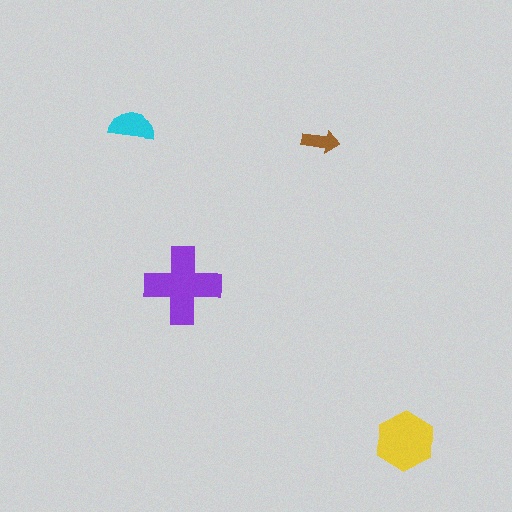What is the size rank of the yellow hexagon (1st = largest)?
2nd.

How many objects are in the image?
There are 4 objects in the image.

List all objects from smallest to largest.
The brown arrow, the cyan semicircle, the yellow hexagon, the purple cross.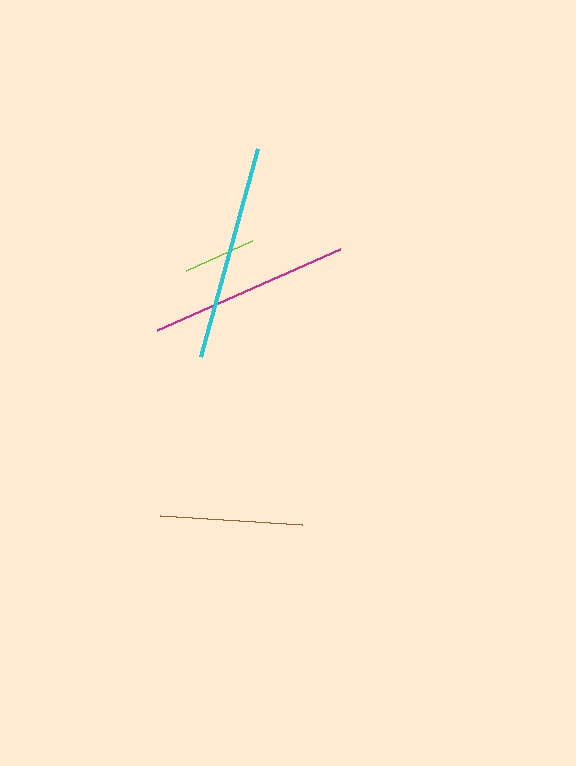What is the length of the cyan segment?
The cyan segment is approximately 216 pixels long.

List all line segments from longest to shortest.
From longest to shortest: cyan, magenta, brown, lime.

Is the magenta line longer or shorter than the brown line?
The magenta line is longer than the brown line.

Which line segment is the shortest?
The lime line is the shortest at approximately 73 pixels.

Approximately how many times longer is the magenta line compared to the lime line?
The magenta line is approximately 2.7 times the length of the lime line.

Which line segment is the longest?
The cyan line is the longest at approximately 216 pixels.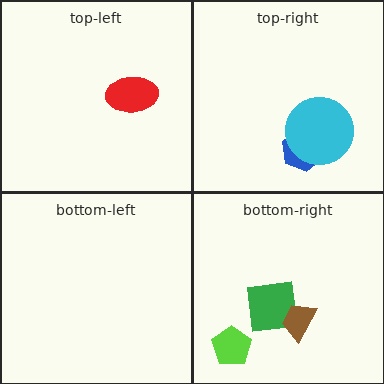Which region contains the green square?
The bottom-right region.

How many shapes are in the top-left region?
1.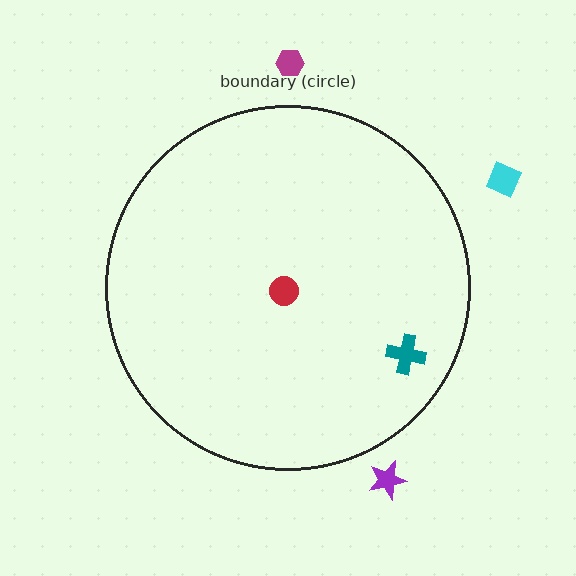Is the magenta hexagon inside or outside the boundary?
Outside.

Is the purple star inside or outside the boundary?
Outside.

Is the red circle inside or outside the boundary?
Inside.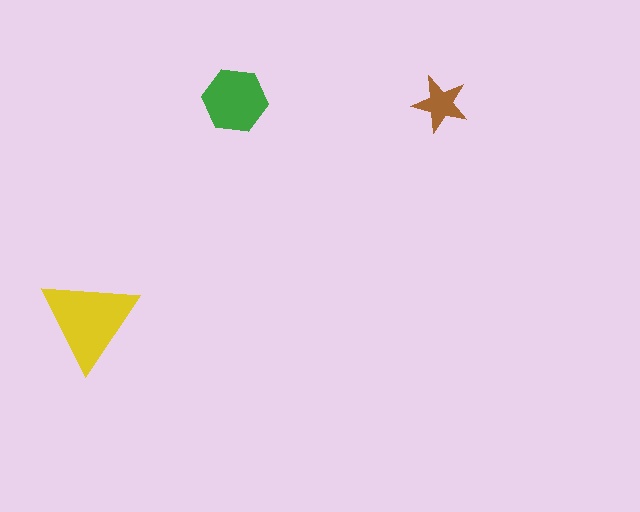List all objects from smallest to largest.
The brown star, the green hexagon, the yellow triangle.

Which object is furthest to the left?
The yellow triangle is leftmost.